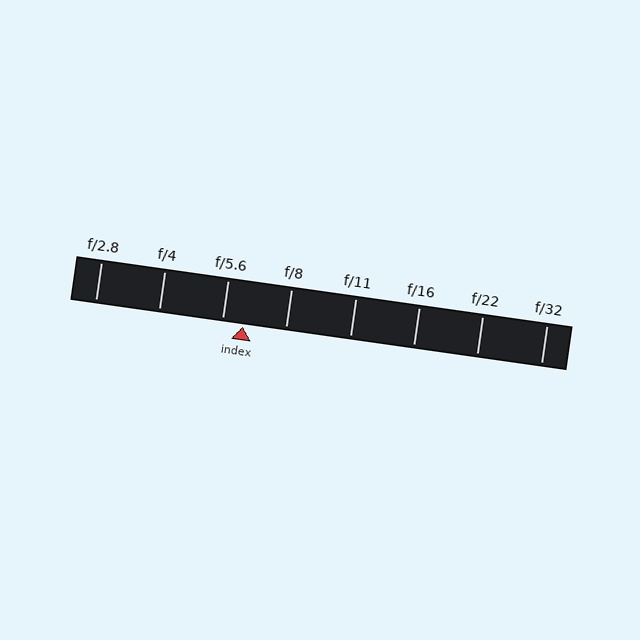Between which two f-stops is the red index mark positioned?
The index mark is between f/5.6 and f/8.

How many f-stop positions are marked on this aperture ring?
There are 8 f-stop positions marked.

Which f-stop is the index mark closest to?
The index mark is closest to f/5.6.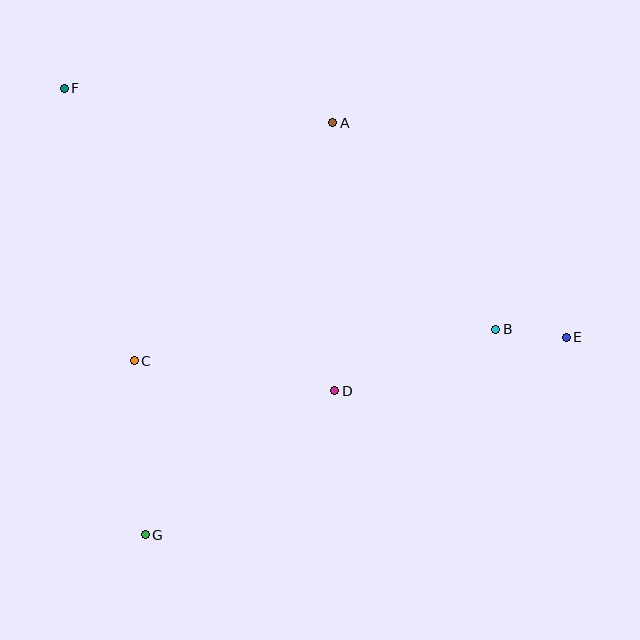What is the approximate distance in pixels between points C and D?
The distance between C and D is approximately 203 pixels.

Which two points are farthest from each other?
Points E and F are farthest from each other.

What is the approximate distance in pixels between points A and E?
The distance between A and E is approximately 317 pixels.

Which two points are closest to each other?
Points B and E are closest to each other.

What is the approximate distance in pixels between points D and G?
The distance between D and G is approximately 238 pixels.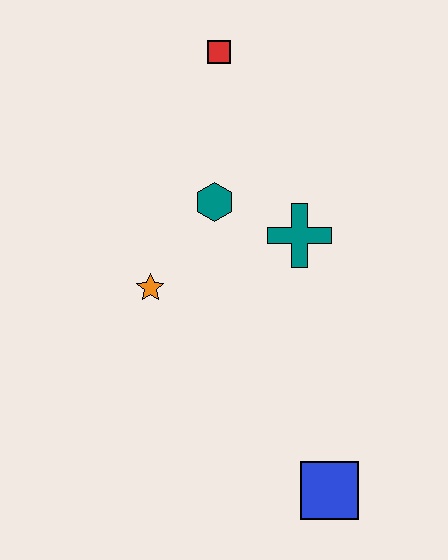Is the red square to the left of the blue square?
Yes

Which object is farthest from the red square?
The blue square is farthest from the red square.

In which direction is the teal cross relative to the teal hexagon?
The teal cross is to the right of the teal hexagon.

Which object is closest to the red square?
The teal hexagon is closest to the red square.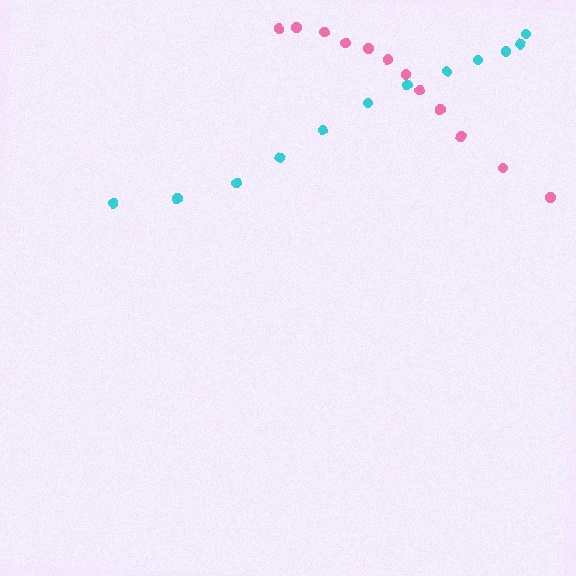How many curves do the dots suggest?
There are 2 distinct paths.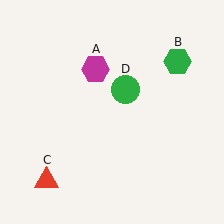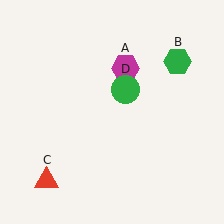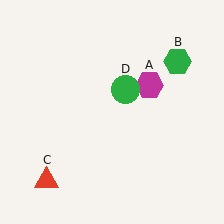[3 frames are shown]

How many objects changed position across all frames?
1 object changed position: magenta hexagon (object A).